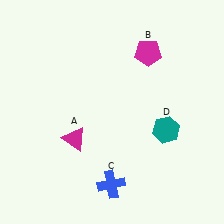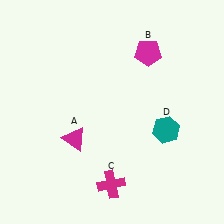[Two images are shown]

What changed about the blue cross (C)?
In Image 1, C is blue. In Image 2, it changed to magenta.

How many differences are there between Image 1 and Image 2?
There is 1 difference between the two images.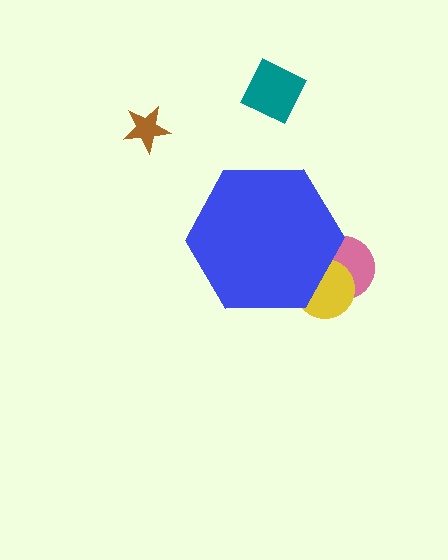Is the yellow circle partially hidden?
Yes, the yellow circle is partially hidden behind the blue hexagon.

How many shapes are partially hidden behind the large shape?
3 shapes are partially hidden.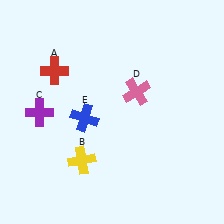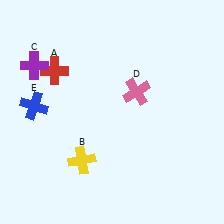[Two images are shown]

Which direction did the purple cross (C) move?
The purple cross (C) moved up.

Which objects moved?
The objects that moved are: the purple cross (C), the blue cross (E).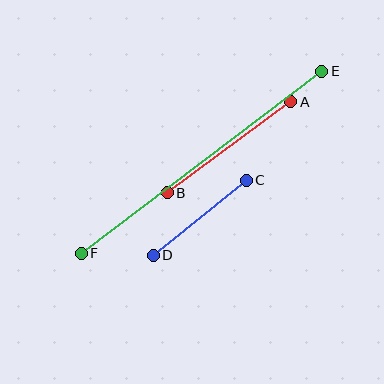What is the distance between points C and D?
The distance is approximately 120 pixels.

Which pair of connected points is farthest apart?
Points E and F are farthest apart.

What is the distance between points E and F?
The distance is approximately 302 pixels.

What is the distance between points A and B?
The distance is approximately 153 pixels.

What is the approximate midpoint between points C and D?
The midpoint is at approximately (200, 218) pixels.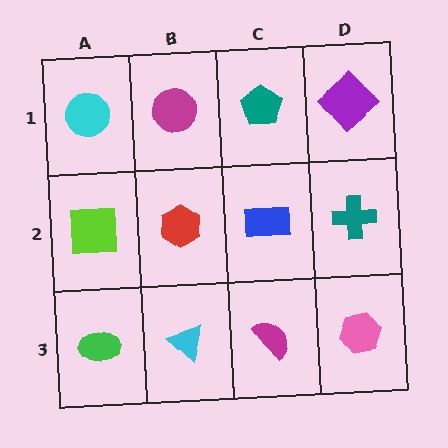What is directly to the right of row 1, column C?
A purple diamond.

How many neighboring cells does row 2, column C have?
4.